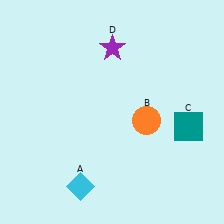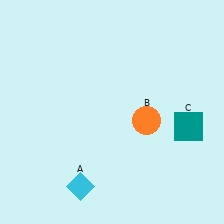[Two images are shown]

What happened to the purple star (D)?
The purple star (D) was removed in Image 2. It was in the top-right area of Image 1.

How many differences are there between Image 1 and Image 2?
There is 1 difference between the two images.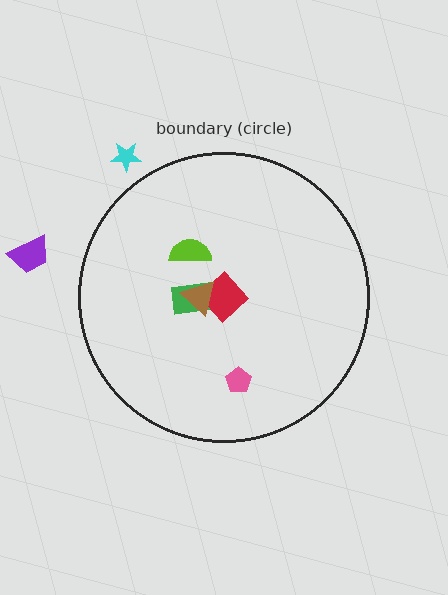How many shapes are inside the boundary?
5 inside, 2 outside.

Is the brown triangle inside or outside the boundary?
Inside.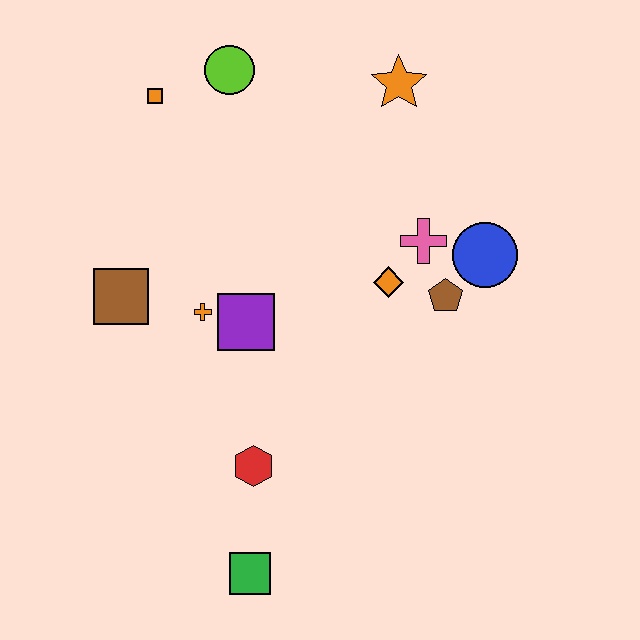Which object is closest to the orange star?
The pink cross is closest to the orange star.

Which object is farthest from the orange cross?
The orange star is farthest from the orange cross.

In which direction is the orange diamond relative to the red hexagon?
The orange diamond is above the red hexagon.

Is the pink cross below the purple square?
No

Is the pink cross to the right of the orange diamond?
Yes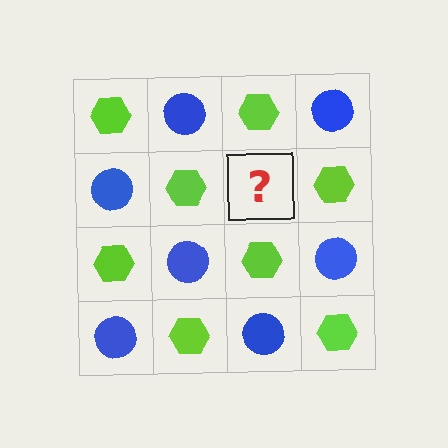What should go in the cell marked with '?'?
The missing cell should contain a blue circle.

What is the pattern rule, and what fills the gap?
The rule is that it alternates lime hexagon and blue circle in a checkerboard pattern. The gap should be filled with a blue circle.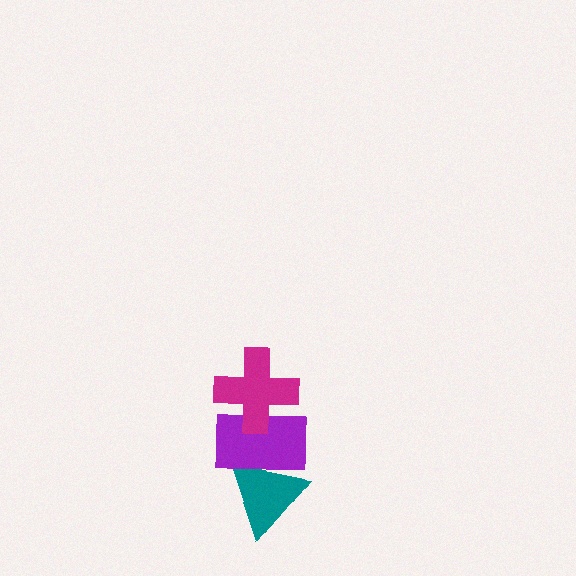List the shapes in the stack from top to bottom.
From top to bottom: the magenta cross, the purple rectangle, the teal triangle.